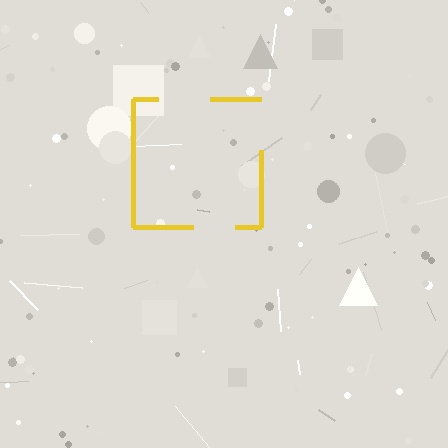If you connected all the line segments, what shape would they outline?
They would outline a square.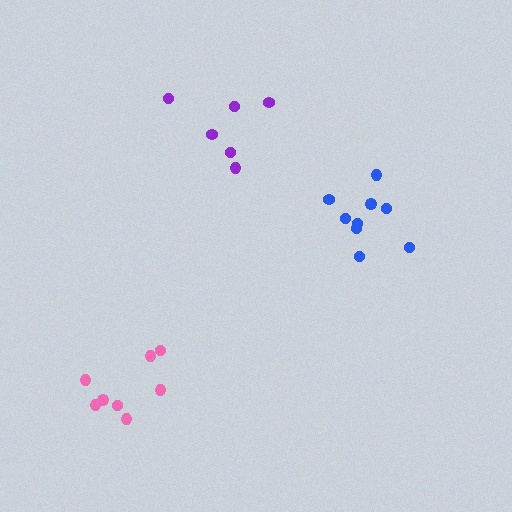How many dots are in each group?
Group 1: 8 dots, Group 2: 9 dots, Group 3: 6 dots (23 total).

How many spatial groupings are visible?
There are 3 spatial groupings.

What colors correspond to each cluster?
The clusters are colored: pink, blue, purple.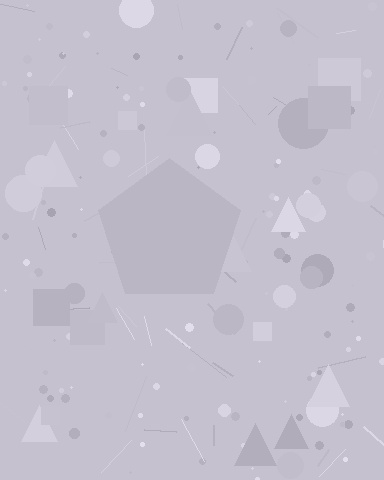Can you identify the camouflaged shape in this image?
The camouflaged shape is a pentagon.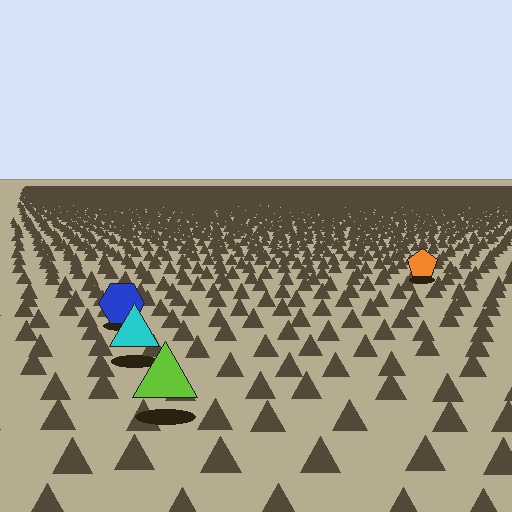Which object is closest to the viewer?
The lime triangle is closest. The texture marks near it are larger and more spread out.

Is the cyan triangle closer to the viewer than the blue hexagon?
Yes. The cyan triangle is closer — you can tell from the texture gradient: the ground texture is coarser near it.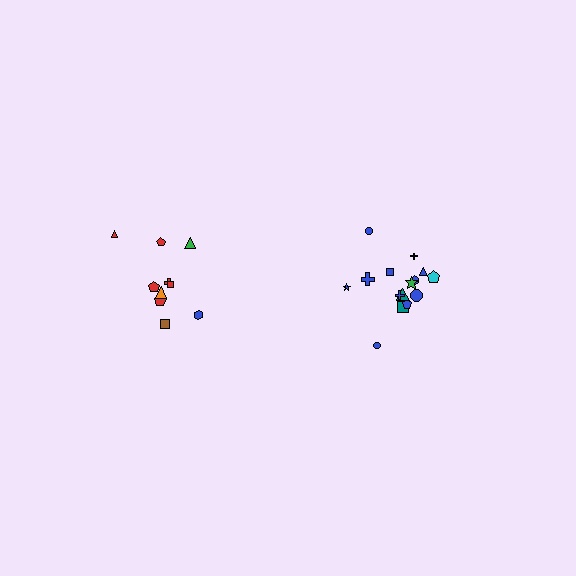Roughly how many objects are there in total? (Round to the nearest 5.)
Roughly 25 objects in total.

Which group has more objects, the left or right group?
The right group.